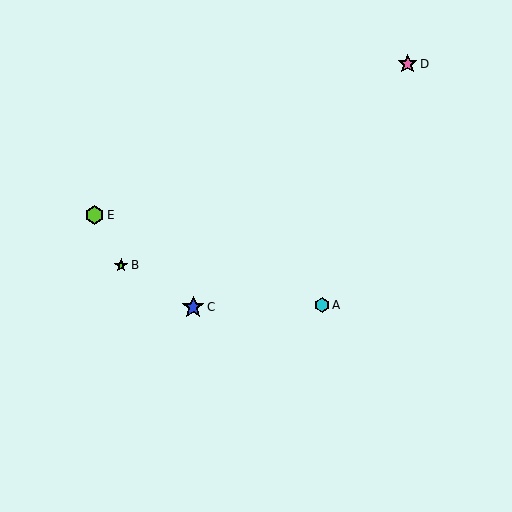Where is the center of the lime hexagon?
The center of the lime hexagon is at (94, 215).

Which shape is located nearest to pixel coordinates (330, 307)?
The cyan hexagon (labeled A) at (322, 305) is nearest to that location.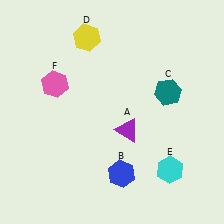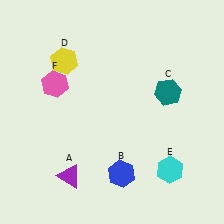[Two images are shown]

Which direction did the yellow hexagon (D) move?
The yellow hexagon (D) moved down.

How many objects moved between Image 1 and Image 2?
2 objects moved between the two images.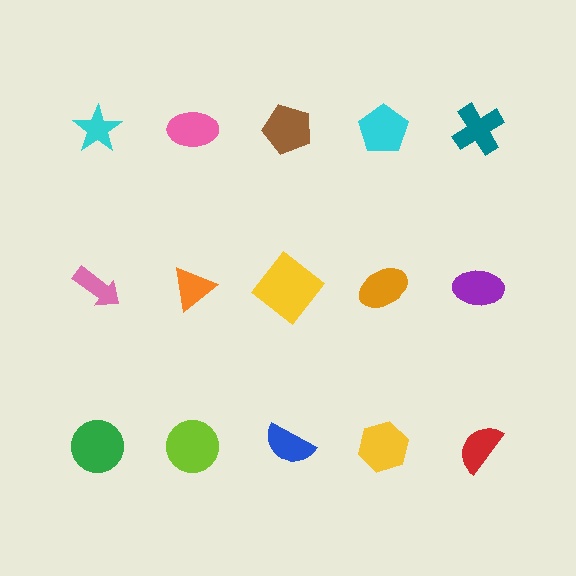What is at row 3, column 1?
A green circle.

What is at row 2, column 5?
A purple ellipse.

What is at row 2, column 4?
An orange ellipse.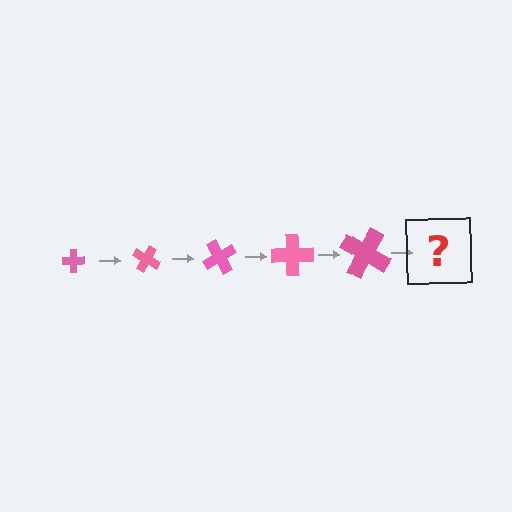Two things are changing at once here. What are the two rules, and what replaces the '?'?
The two rules are that the cross grows larger each step and it rotates 30 degrees each step. The '?' should be a cross, larger than the previous one and rotated 150 degrees from the start.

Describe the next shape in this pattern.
It should be a cross, larger than the previous one and rotated 150 degrees from the start.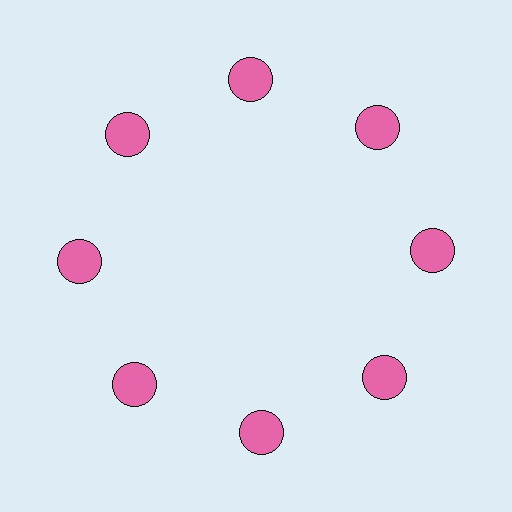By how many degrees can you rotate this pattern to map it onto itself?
The pattern maps onto itself every 45 degrees of rotation.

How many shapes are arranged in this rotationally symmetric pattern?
There are 8 shapes, arranged in 8 groups of 1.